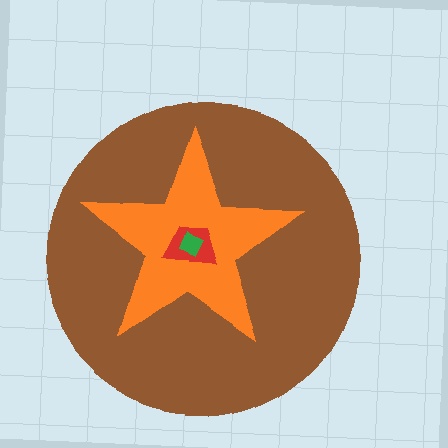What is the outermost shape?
The brown circle.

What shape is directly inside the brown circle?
The orange star.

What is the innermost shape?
The green diamond.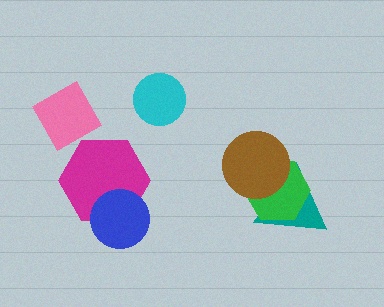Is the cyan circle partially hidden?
No, no other shape covers it.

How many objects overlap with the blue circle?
1 object overlaps with the blue circle.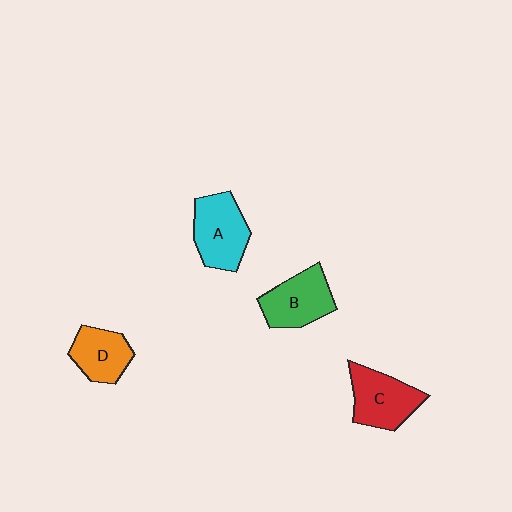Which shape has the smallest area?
Shape D (orange).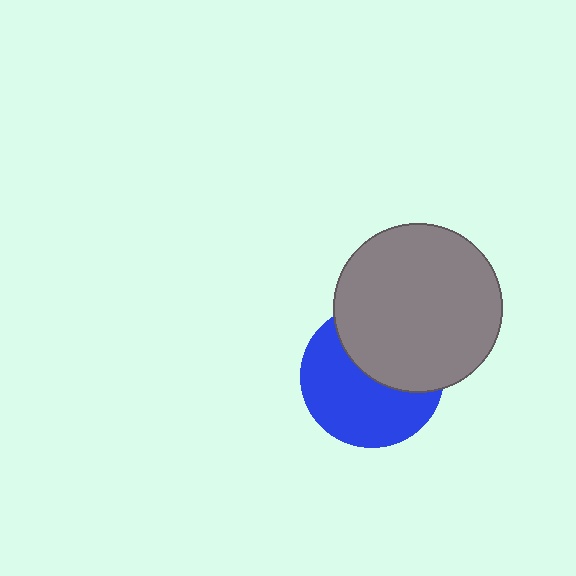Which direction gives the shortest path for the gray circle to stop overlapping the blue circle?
Moving up gives the shortest separation.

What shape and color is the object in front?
The object in front is a gray circle.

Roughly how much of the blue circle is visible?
About half of it is visible (roughly 57%).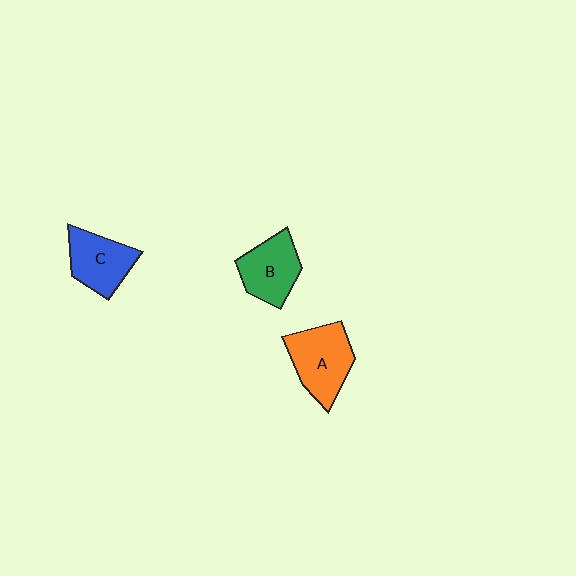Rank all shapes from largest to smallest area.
From largest to smallest: A (orange), B (green), C (blue).